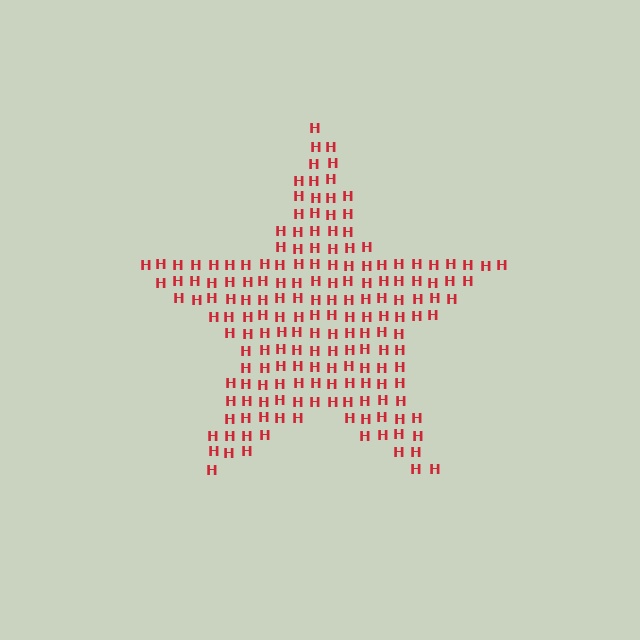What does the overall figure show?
The overall figure shows a star.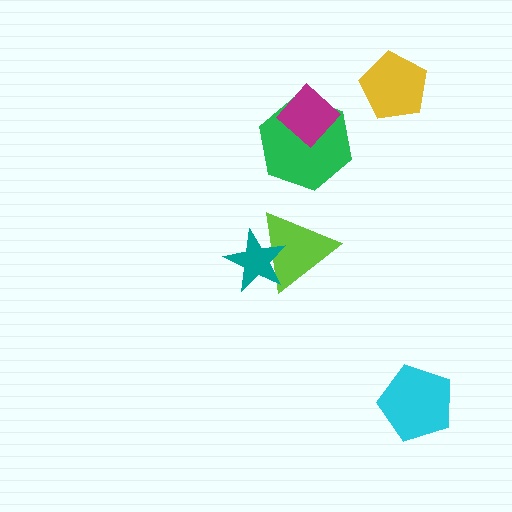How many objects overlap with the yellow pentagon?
0 objects overlap with the yellow pentagon.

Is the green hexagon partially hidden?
Yes, it is partially covered by another shape.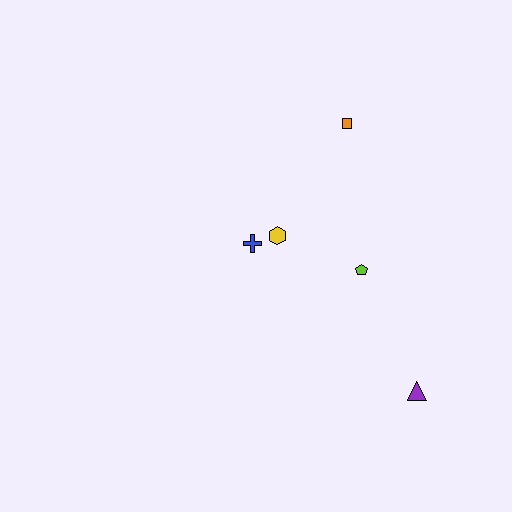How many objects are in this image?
There are 5 objects.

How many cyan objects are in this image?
There are no cyan objects.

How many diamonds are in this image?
There are no diamonds.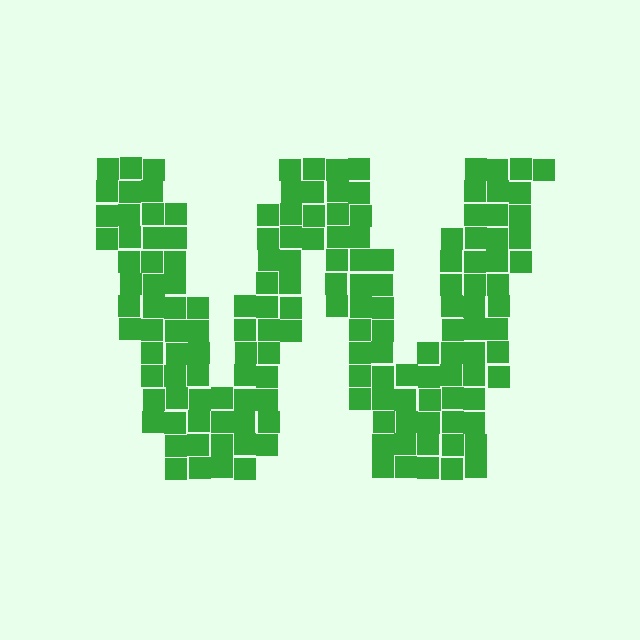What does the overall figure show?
The overall figure shows the letter W.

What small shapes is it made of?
It is made of small squares.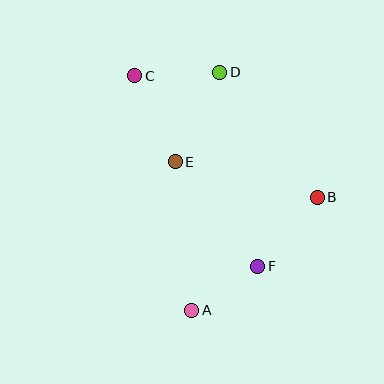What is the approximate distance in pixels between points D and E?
The distance between D and E is approximately 100 pixels.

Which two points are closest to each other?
Points A and F are closest to each other.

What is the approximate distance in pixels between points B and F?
The distance between B and F is approximately 91 pixels.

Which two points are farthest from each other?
Points A and C are farthest from each other.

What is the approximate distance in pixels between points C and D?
The distance between C and D is approximately 85 pixels.